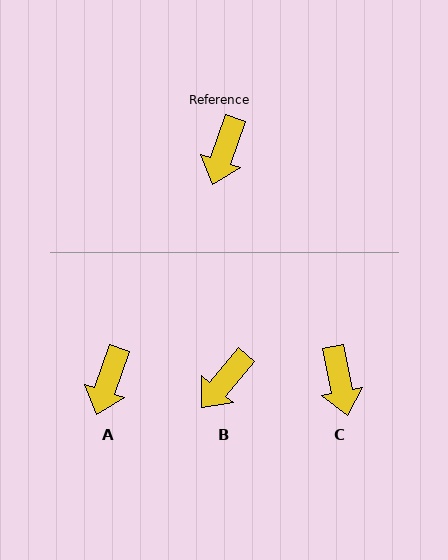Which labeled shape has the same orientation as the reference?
A.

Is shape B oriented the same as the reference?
No, it is off by about 22 degrees.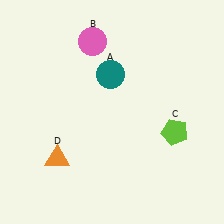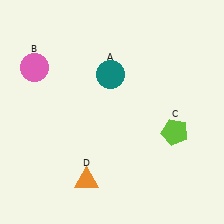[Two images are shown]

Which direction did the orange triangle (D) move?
The orange triangle (D) moved right.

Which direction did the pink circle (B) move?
The pink circle (B) moved left.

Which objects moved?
The objects that moved are: the pink circle (B), the orange triangle (D).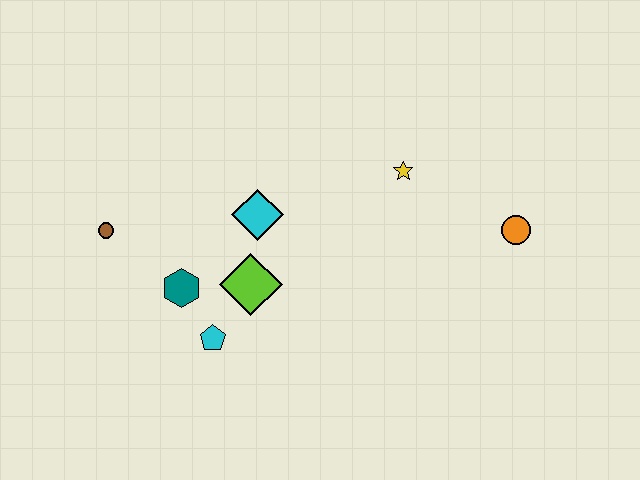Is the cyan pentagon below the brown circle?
Yes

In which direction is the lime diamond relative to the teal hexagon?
The lime diamond is to the right of the teal hexagon.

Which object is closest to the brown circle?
The teal hexagon is closest to the brown circle.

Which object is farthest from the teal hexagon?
The orange circle is farthest from the teal hexagon.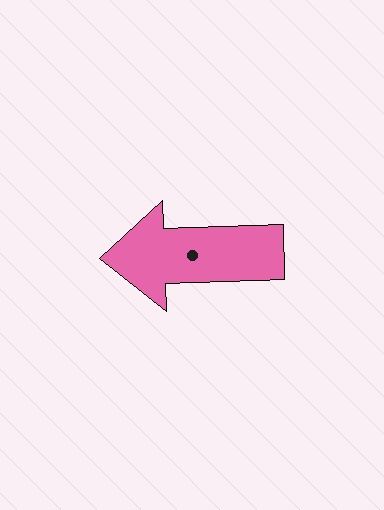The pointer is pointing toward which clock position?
Roughly 9 o'clock.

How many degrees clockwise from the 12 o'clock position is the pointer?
Approximately 268 degrees.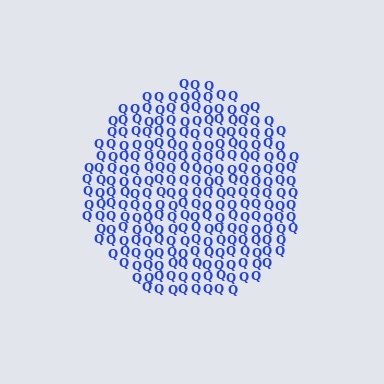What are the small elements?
The small elements are letter Q's.